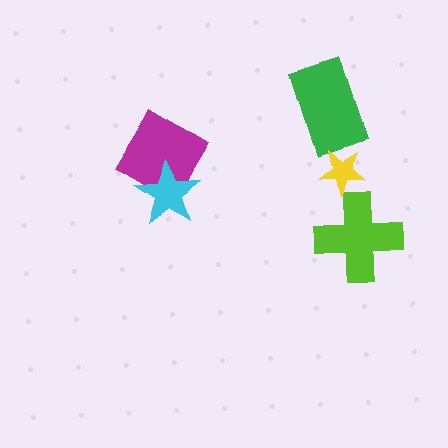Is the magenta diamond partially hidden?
Yes, it is partially covered by another shape.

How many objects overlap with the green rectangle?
0 objects overlap with the green rectangle.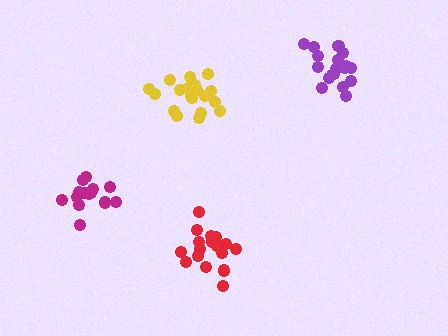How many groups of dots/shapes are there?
There are 4 groups.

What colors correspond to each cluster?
The clusters are colored: yellow, red, magenta, purple.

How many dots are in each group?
Group 1: 20 dots, Group 2: 17 dots, Group 3: 15 dots, Group 4: 18 dots (70 total).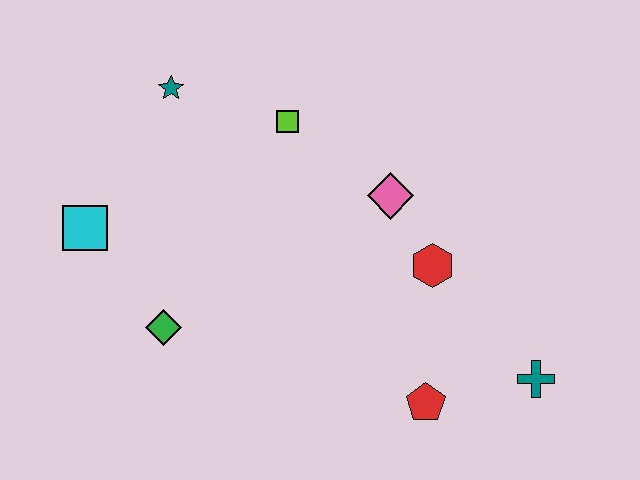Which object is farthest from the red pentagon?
The teal star is farthest from the red pentagon.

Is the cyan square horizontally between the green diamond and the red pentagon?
No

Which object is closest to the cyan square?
The green diamond is closest to the cyan square.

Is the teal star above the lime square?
Yes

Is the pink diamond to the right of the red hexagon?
No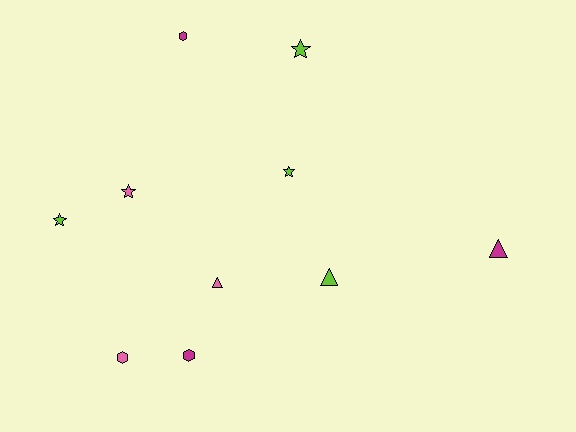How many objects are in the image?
There are 10 objects.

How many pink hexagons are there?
There is 1 pink hexagon.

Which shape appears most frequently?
Star, with 4 objects.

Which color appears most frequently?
Lime, with 4 objects.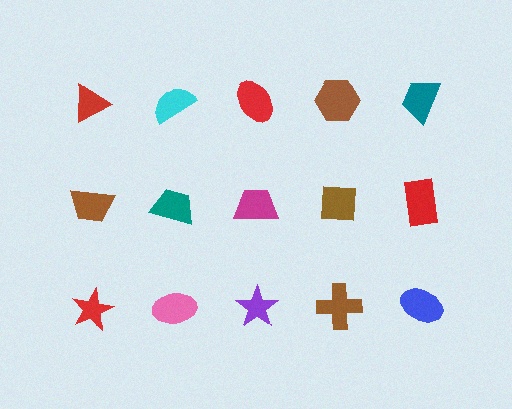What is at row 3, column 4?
A brown cross.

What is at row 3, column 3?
A purple star.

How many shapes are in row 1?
5 shapes.